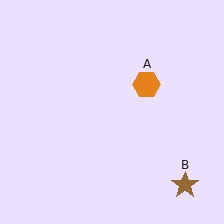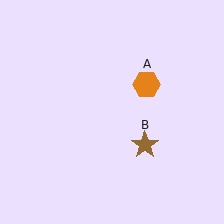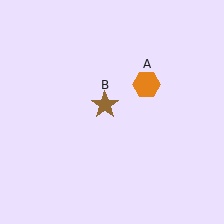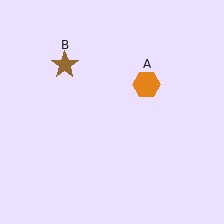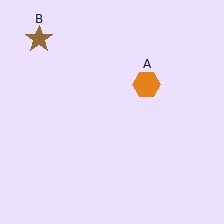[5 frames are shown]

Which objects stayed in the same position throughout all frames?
Orange hexagon (object A) remained stationary.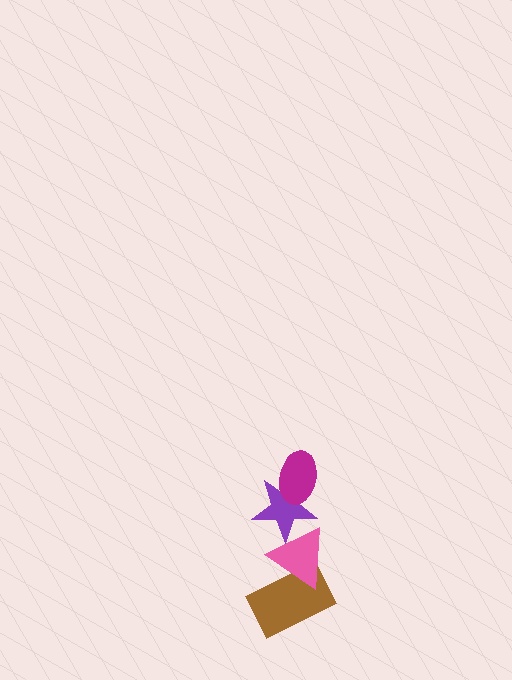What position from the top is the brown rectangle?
The brown rectangle is 4th from the top.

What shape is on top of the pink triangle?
The purple star is on top of the pink triangle.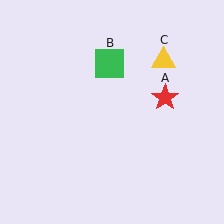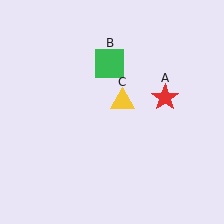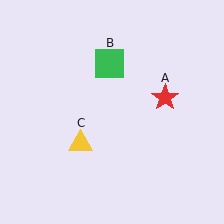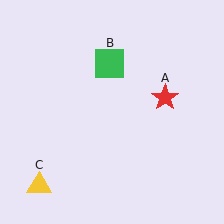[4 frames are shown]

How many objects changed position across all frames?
1 object changed position: yellow triangle (object C).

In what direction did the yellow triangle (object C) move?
The yellow triangle (object C) moved down and to the left.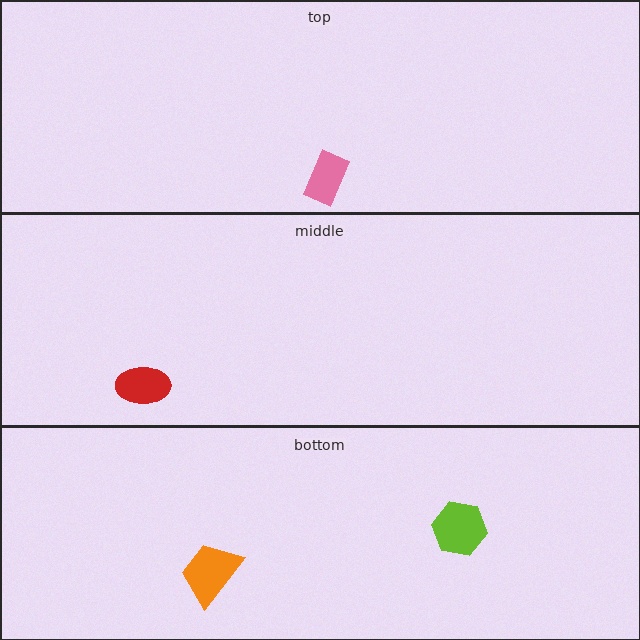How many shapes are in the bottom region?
2.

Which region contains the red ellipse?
The middle region.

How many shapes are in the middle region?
1.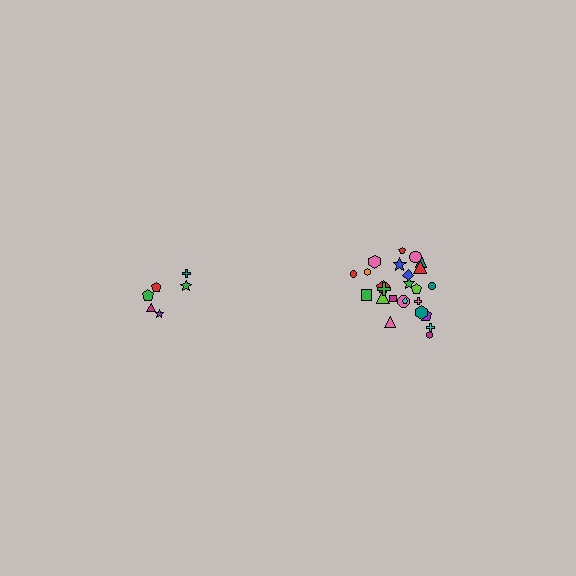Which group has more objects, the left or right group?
The right group.